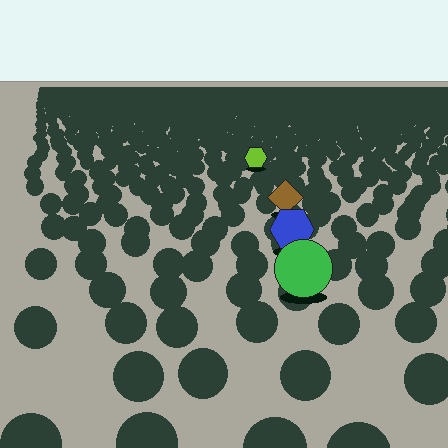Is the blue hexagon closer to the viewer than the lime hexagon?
Yes. The blue hexagon is closer — you can tell from the texture gradient: the ground texture is coarser near it.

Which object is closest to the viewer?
The green circle is closest. The texture marks near it are larger and more spread out.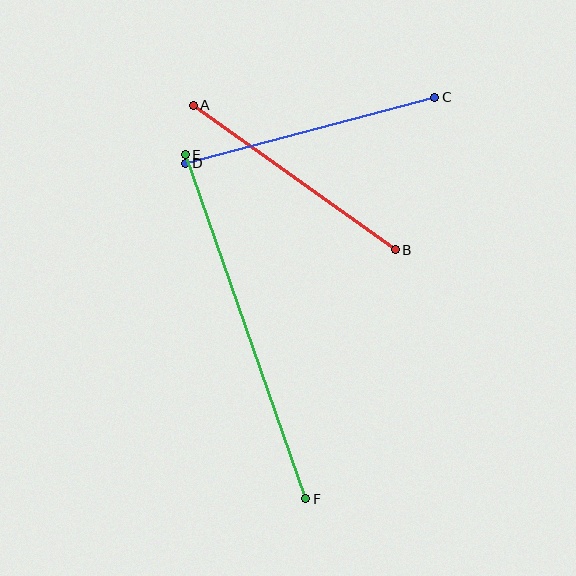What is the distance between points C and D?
The distance is approximately 258 pixels.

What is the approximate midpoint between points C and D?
The midpoint is at approximately (310, 130) pixels.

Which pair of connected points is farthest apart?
Points E and F are farthest apart.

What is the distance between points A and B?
The distance is approximately 249 pixels.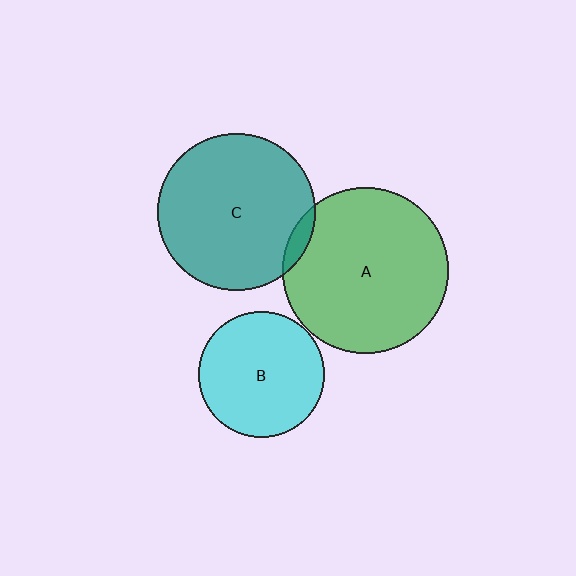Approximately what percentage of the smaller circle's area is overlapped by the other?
Approximately 5%.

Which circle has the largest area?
Circle A (green).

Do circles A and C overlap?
Yes.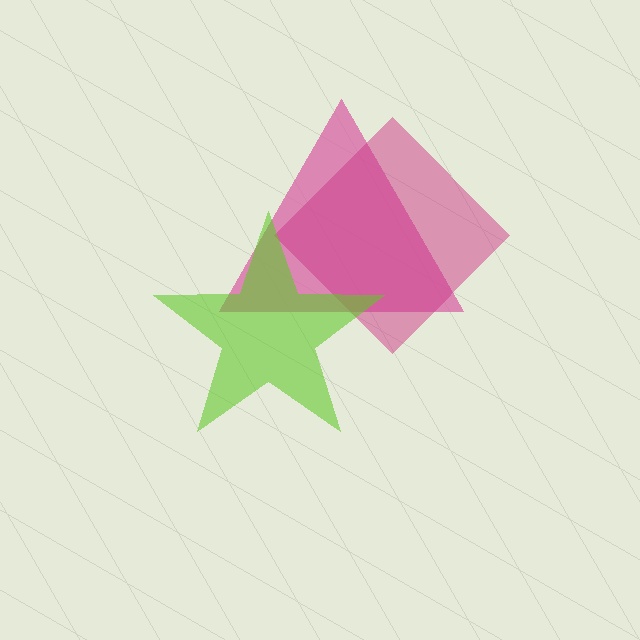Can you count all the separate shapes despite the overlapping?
Yes, there are 3 separate shapes.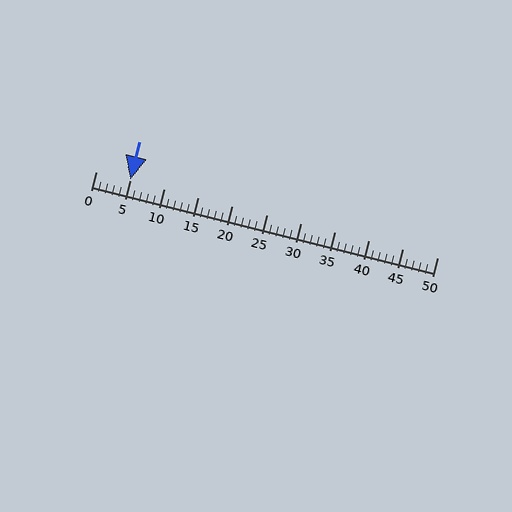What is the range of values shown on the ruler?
The ruler shows values from 0 to 50.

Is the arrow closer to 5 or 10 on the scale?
The arrow is closer to 5.